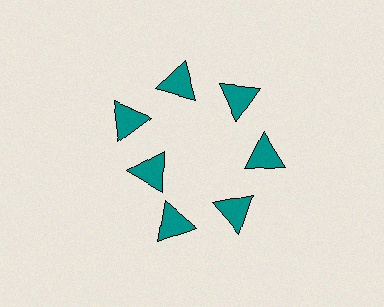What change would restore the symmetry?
The symmetry would be restored by moving it outward, back onto the ring so that all 7 triangles sit at equal angles and equal distance from the center.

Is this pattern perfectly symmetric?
No. The 7 teal triangles are arranged in a ring, but one element near the 8 o'clock position is pulled inward toward the center, breaking the 7-fold rotational symmetry.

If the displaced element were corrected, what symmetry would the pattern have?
It would have 7-fold rotational symmetry — the pattern would map onto itself every 51 degrees.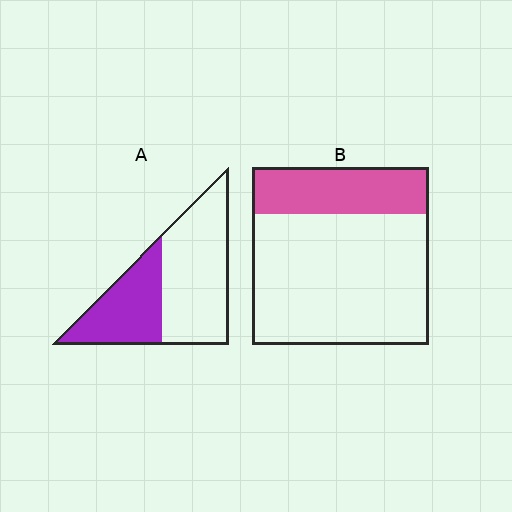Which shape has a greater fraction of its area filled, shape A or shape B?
Shape A.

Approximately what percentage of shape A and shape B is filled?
A is approximately 40% and B is approximately 25%.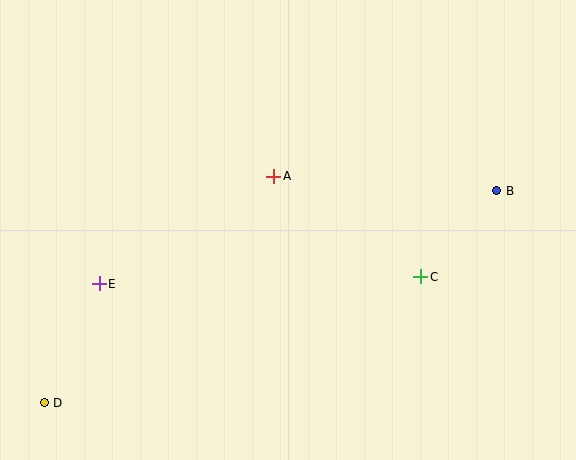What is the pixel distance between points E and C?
The distance between E and C is 322 pixels.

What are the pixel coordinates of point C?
Point C is at (421, 277).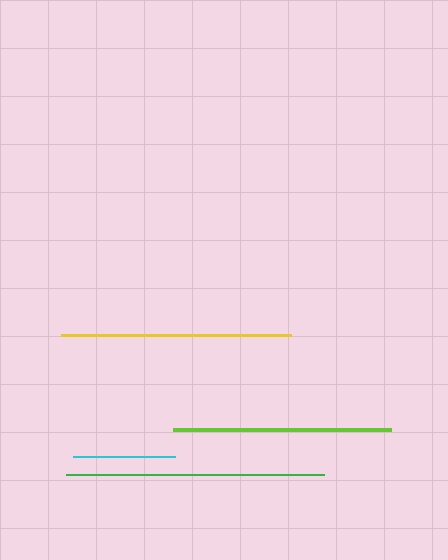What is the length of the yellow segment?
The yellow segment is approximately 230 pixels long.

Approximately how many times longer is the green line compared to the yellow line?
The green line is approximately 1.1 times the length of the yellow line.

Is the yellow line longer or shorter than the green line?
The green line is longer than the yellow line.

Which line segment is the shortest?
The cyan line is the shortest at approximately 102 pixels.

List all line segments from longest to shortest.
From longest to shortest: green, yellow, lime, cyan.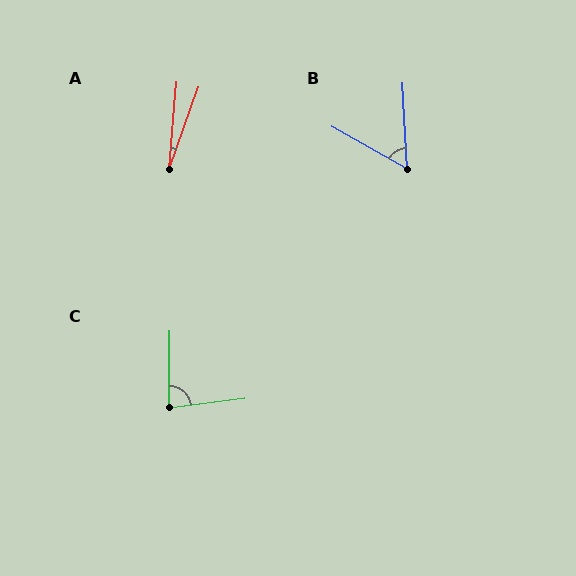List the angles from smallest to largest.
A (15°), B (58°), C (82°).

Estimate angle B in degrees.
Approximately 58 degrees.